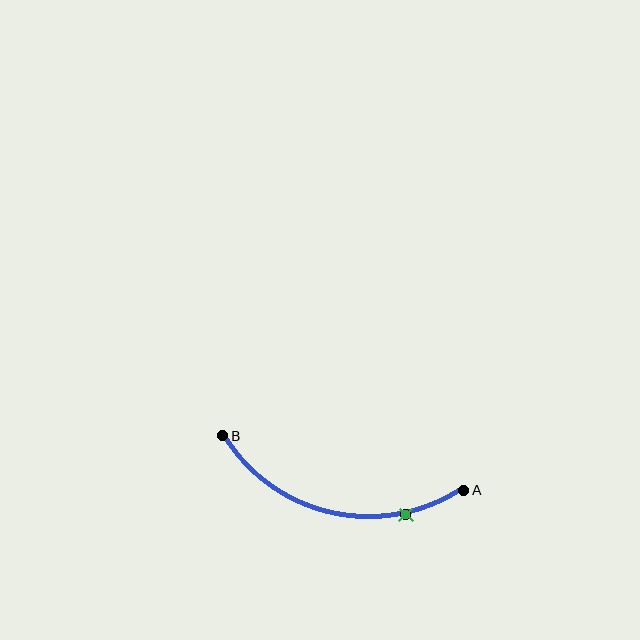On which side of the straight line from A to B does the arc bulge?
The arc bulges below the straight line connecting A and B.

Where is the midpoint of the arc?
The arc midpoint is the point on the curve farthest from the straight line joining A and B. It sits below that line.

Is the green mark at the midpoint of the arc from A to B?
No. The green mark lies on the arc but is closer to endpoint A. The arc midpoint would be at the point on the curve equidistant along the arc from both A and B.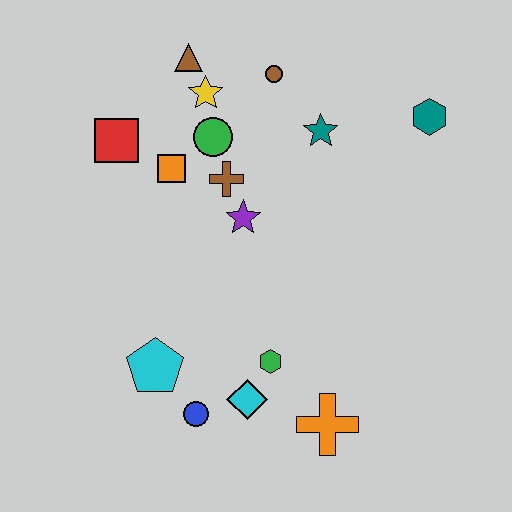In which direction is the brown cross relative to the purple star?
The brown cross is above the purple star.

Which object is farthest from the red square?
The orange cross is farthest from the red square.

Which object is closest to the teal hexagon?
The teal star is closest to the teal hexagon.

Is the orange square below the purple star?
No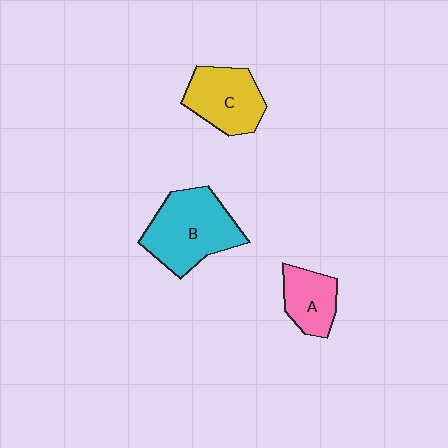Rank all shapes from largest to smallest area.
From largest to smallest: B (cyan), C (yellow), A (pink).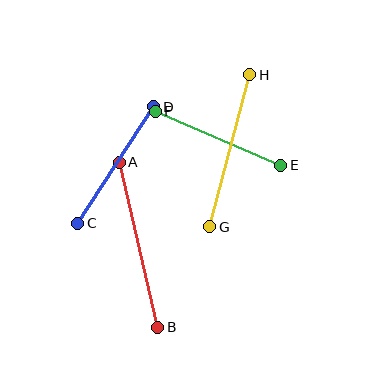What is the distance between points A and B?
The distance is approximately 169 pixels.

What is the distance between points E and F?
The distance is approximately 136 pixels.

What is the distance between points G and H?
The distance is approximately 157 pixels.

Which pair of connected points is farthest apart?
Points A and B are farthest apart.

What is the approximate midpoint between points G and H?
The midpoint is at approximately (230, 151) pixels.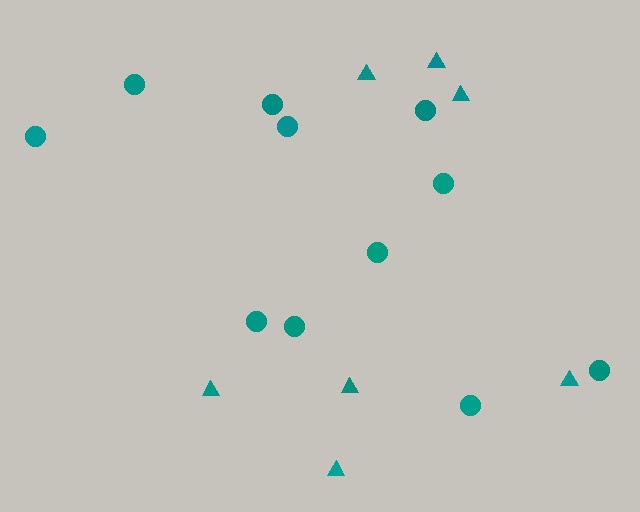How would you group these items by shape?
There are 2 groups: one group of triangles (7) and one group of circles (11).